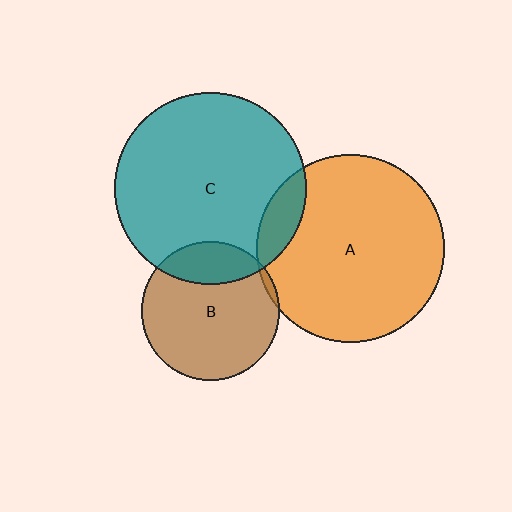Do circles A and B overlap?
Yes.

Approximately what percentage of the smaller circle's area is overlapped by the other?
Approximately 5%.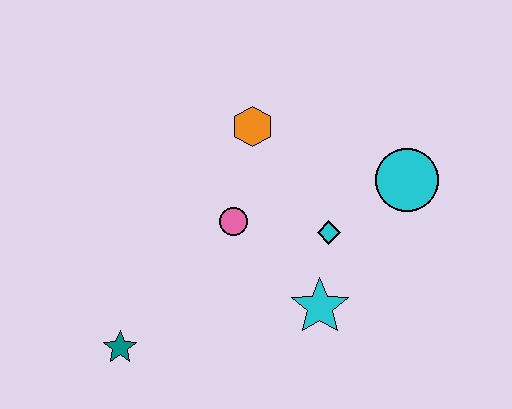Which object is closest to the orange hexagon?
The pink circle is closest to the orange hexagon.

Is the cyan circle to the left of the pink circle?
No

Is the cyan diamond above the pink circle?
No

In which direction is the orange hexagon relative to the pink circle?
The orange hexagon is above the pink circle.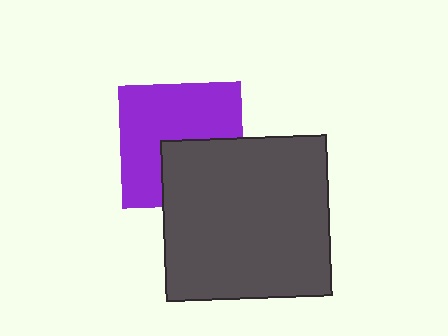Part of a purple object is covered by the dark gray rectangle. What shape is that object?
It is a square.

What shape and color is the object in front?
The object in front is a dark gray rectangle.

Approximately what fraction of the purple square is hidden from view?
Roughly 37% of the purple square is hidden behind the dark gray rectangle.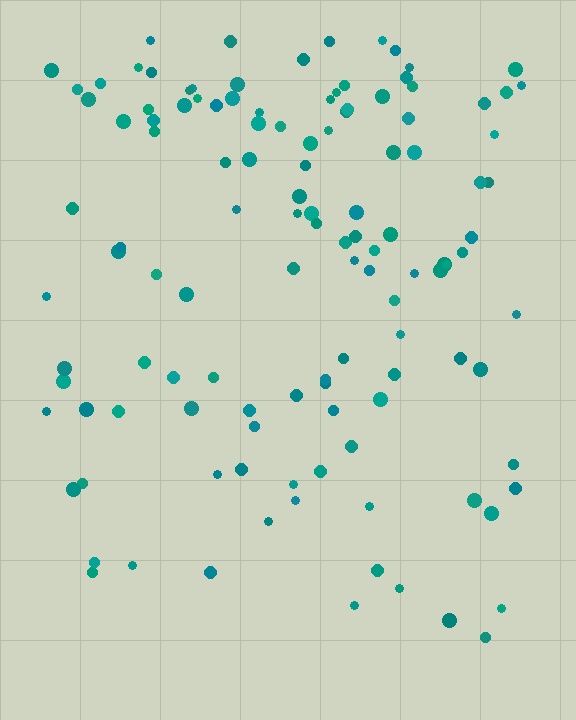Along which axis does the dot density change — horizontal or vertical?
Vertical.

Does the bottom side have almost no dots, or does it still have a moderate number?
Still a moderate number, just noticeably fewer than the top.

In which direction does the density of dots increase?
From bottom to top, with the top side densest.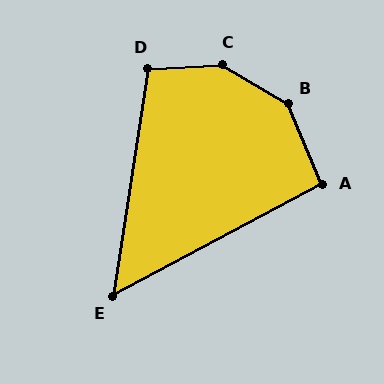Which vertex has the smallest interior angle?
E, at approximately 53 degrees.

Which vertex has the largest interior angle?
C, at approximately 146 degrees.